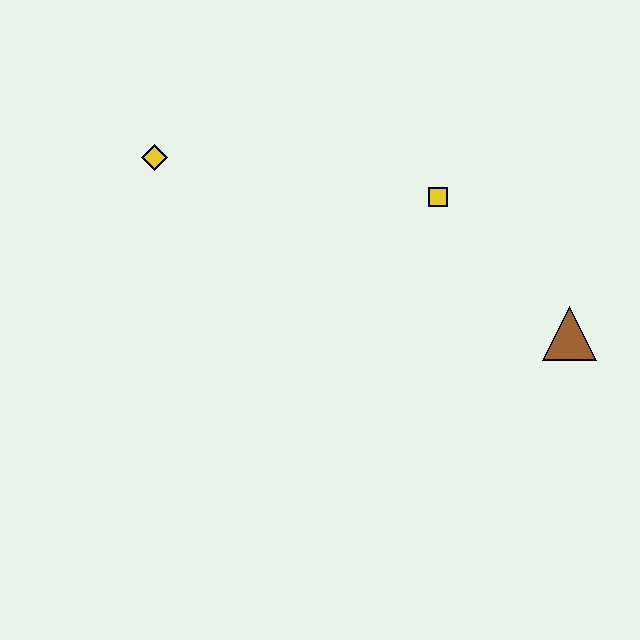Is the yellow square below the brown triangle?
No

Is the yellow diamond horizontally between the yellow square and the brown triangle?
No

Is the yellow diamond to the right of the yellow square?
No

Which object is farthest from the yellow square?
The yellow diamond is farthest from the yellow square.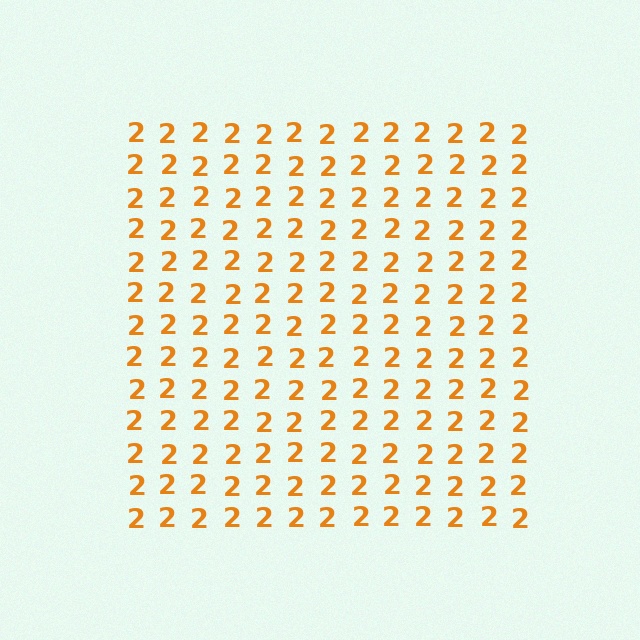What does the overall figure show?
The overall figure shows a square.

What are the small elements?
The small elements are digit 2's.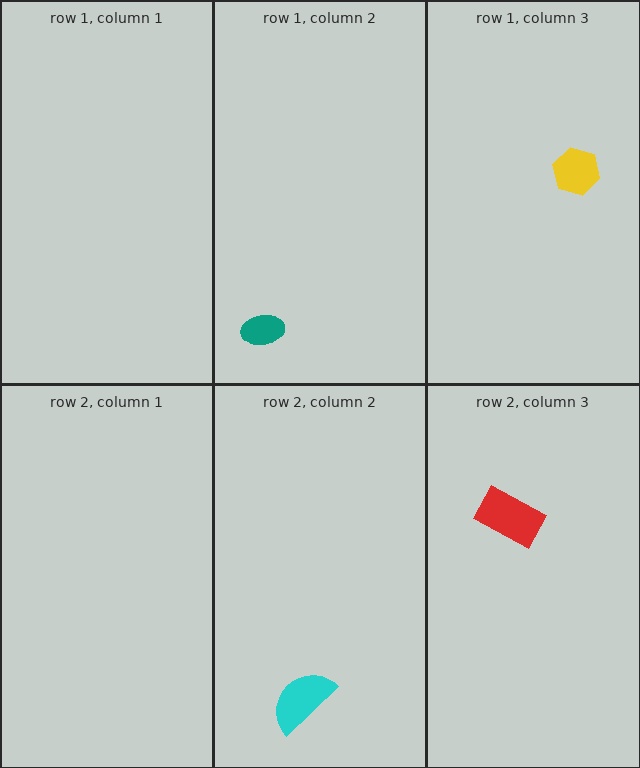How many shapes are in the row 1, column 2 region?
1.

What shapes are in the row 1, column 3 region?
The yellow hexagon.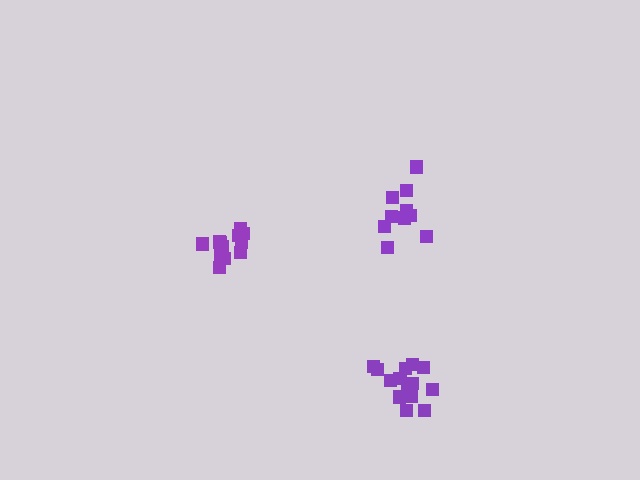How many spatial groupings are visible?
There are 3 spatial groupings.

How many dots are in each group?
Group 1: 10 dots, Group 2: 12 dots, Group 3: 14 dots (36 total).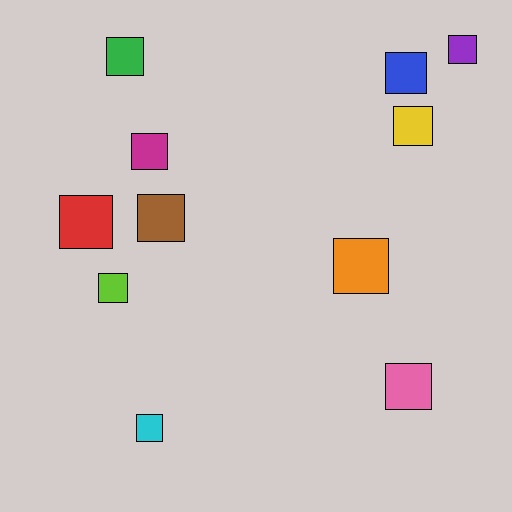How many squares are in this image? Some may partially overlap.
There are 11 squares.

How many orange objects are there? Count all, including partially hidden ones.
There is 1 orange object.